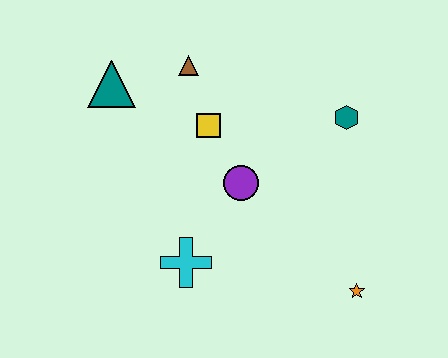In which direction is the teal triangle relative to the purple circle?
The teal triangle is to the left of the purple circle.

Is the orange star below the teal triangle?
Yes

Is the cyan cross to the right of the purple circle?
No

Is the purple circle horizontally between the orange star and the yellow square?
Yes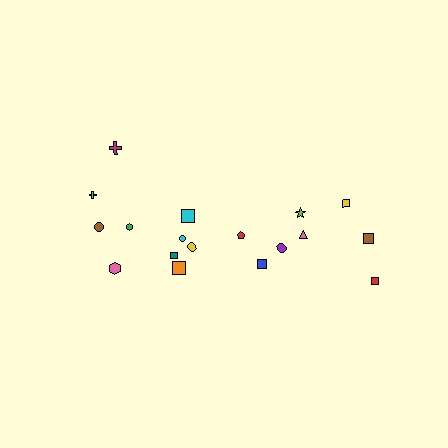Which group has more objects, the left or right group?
The left group.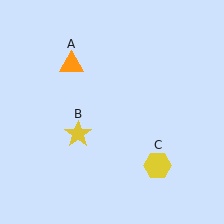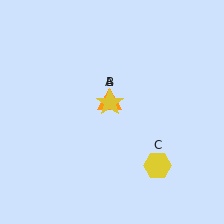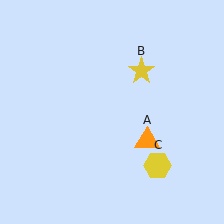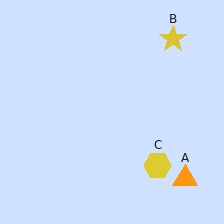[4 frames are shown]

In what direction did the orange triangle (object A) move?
The orange triangle (object A) moved down and to the right.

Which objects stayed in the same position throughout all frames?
Yellow hexagon (object C) remained stationary.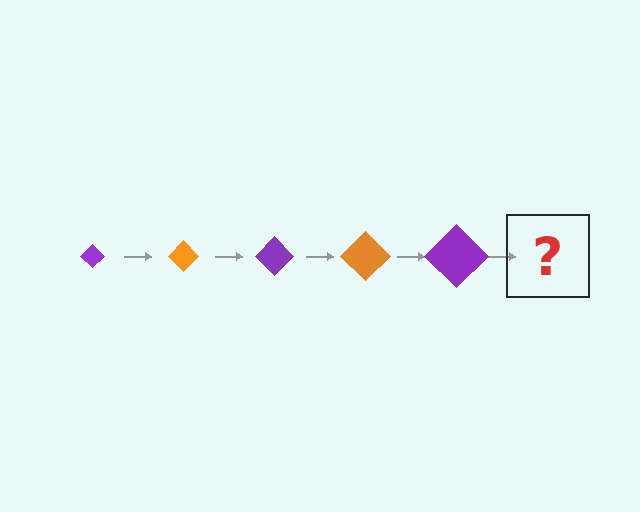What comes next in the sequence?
The next element should be an orange diamond, larger than the previous one.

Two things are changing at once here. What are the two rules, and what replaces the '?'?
The two rules are that the diamond grows larger each step and the color cycles through purple and orange. The '?' should be an orange diamond, larger than the previous one.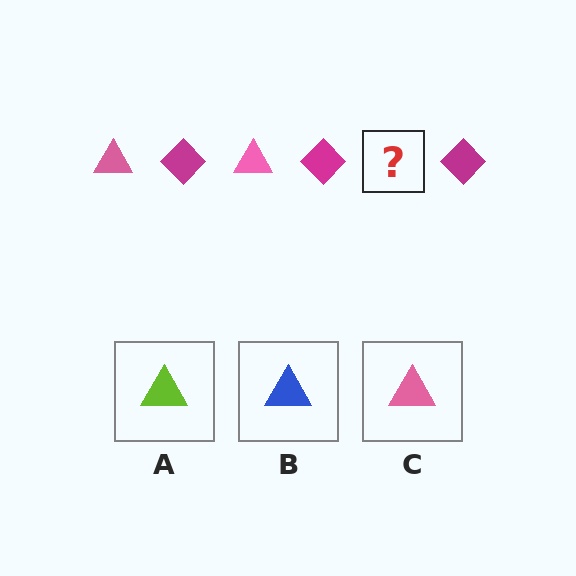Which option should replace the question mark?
Option C.